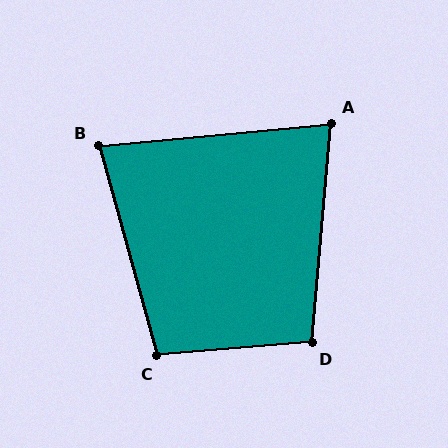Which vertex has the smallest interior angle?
A, at approximately 79 degrees.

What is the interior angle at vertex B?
Approximately 80 degrees (acute).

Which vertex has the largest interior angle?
C, at approximately 101 degrees.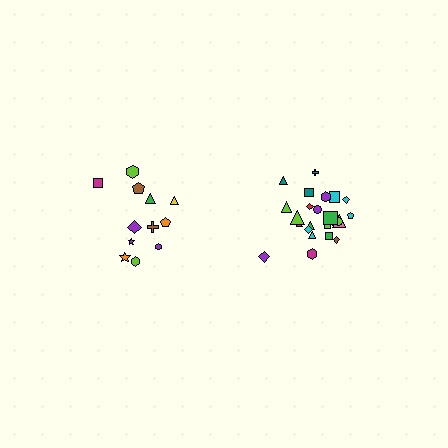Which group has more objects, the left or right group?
The right group.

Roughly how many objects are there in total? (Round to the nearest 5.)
Roughly 35 objects in total.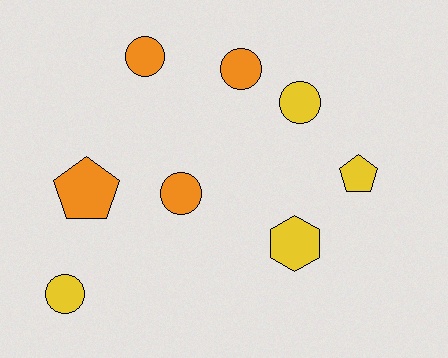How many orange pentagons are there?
There is 1 orange pentagon.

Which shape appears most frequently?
Circle, with 5 objects.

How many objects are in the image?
There are 8 objects.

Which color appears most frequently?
Yellow, with 4 objects.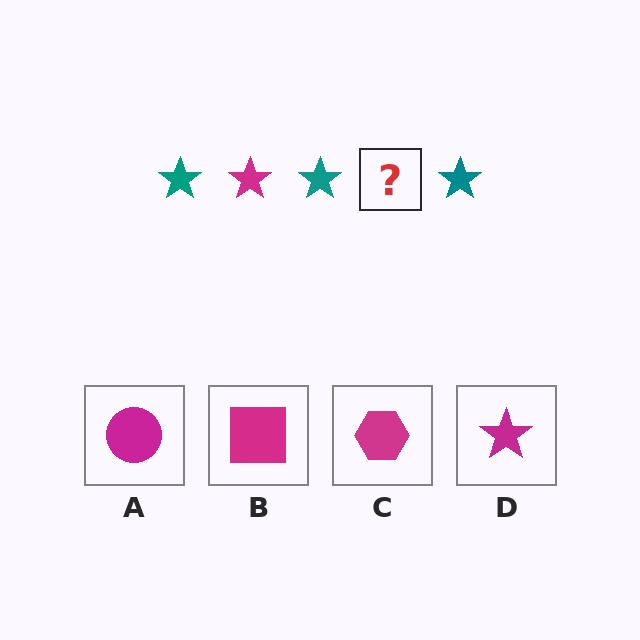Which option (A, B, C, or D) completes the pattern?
D.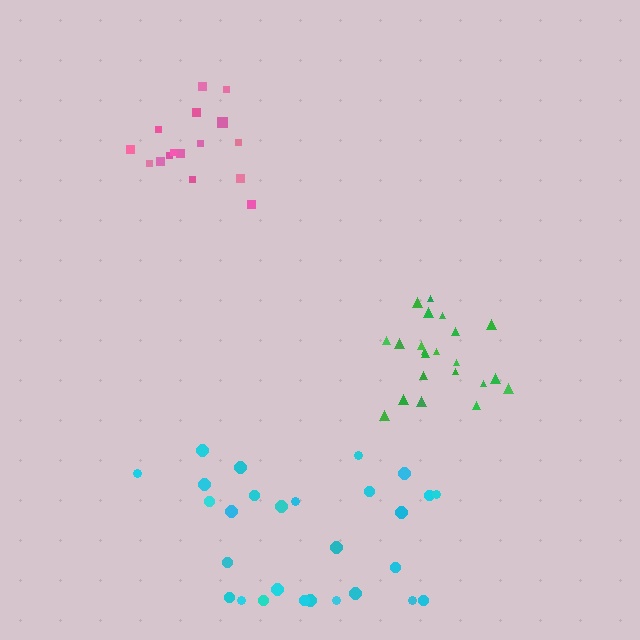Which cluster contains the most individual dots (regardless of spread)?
Cyan (28).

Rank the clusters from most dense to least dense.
green, pink, cyan.